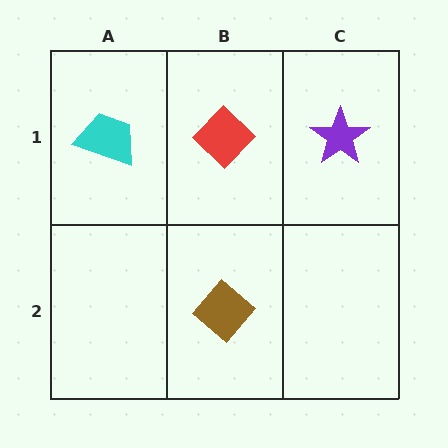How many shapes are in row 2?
1 shape.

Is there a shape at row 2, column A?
No, that cell is empty.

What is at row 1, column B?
A red diamond.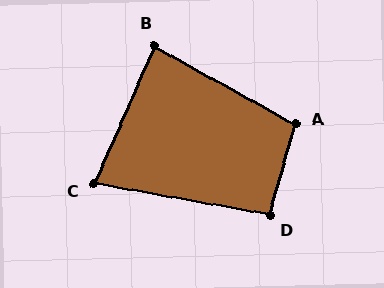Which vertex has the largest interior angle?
A, at approximately 103 degrees.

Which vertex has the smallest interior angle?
C, at approximately 77 degrees.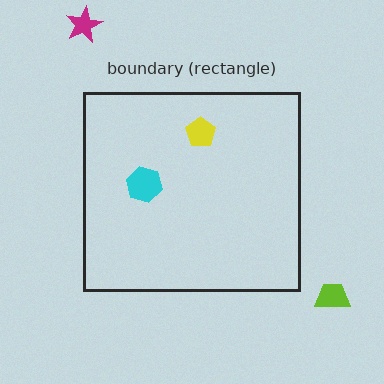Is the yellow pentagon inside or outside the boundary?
Inside.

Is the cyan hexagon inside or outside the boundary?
Inside.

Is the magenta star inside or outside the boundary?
Outside.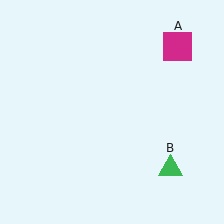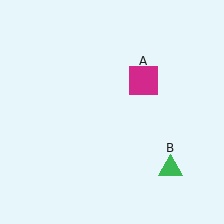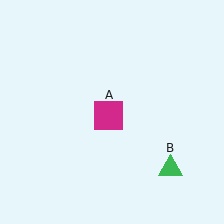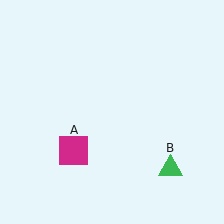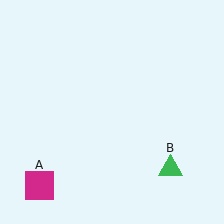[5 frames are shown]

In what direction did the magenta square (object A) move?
The magenta square (object A) moved down and to the left.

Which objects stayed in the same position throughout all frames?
Green triangle (object B) remained stationary.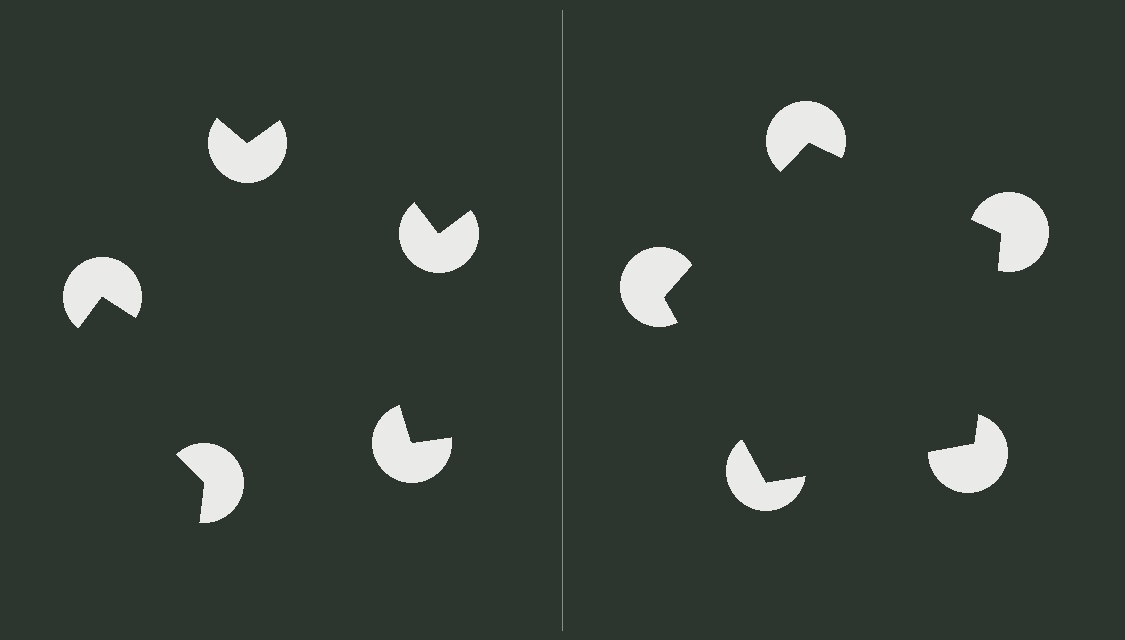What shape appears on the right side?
An illusory pentagon.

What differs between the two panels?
The pac-man discs are positioned identically on both sides; only the wedge orientations differ. On the right they align to a pentagon; on the left they are misaligned.